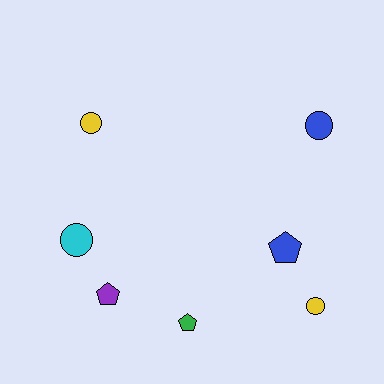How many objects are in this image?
There are 7 objects.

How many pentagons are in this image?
There are 3 pentagons.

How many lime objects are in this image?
There are no lime objects.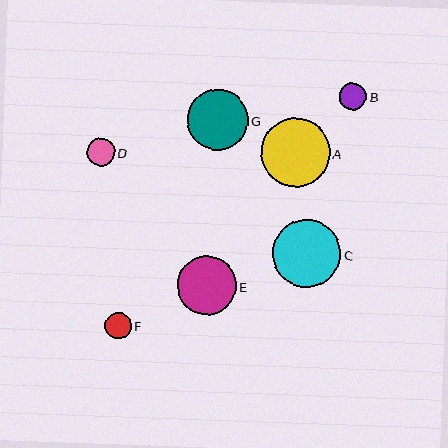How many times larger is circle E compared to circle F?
Circle E is approximately 2.2 times the size of circle F.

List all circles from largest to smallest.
From largest to smallest: A, C, G, E, B, D, F.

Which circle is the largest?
Circle A is the largest with a size of approximately 69 pixels.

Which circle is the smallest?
Circle F is the smallest with a size of approximately 26 pixels.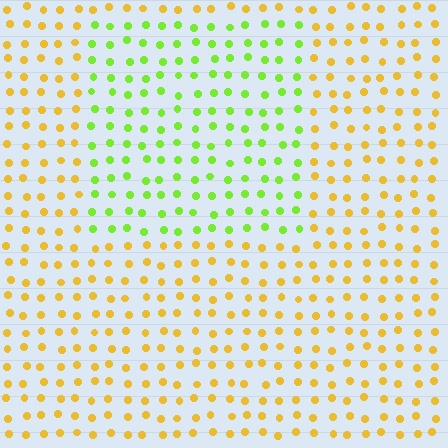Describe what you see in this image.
The image is filled with small yellow elements in a uniform arrangement. A rectangle-shaped region is visible where the elements are tinted to a slightly different hue, forming a subtle color boundary.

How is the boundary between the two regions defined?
The boundary is defined purely by a slight shift in hue (about 53 degrees). Spacing, size, and orientation are identical on both sides.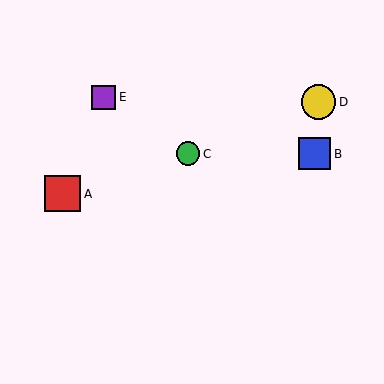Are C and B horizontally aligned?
Yes, both are at y≈154.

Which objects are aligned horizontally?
Objects B, C are aligned horizontally.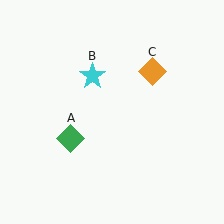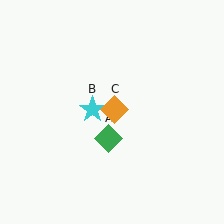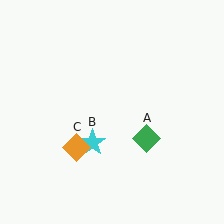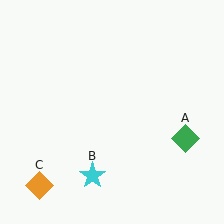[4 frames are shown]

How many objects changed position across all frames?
3 objects changed position: green diamond (object A), cyan star (object B), orange diamond (object C).